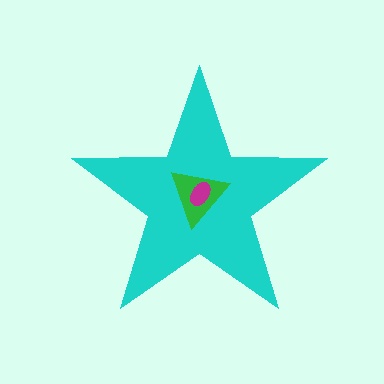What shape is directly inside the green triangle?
The magenta ellipse.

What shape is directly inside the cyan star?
The green triangle.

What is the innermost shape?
The magenta ellipse.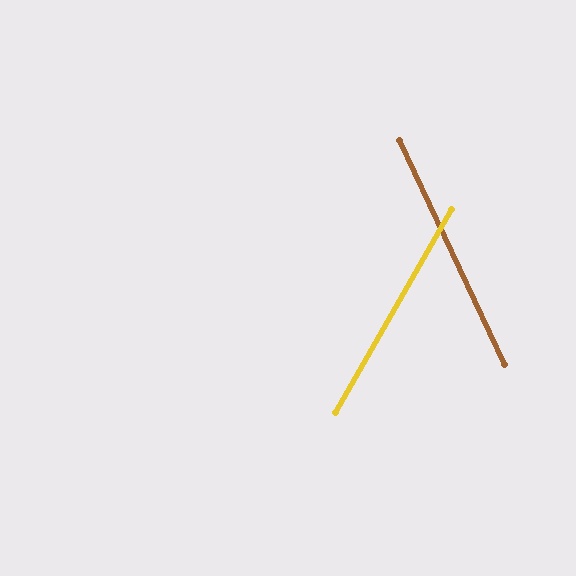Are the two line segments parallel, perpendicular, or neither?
Neither parallel nor perpendicular — they differ by about 55°.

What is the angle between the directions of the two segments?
Approximately 55 degrees.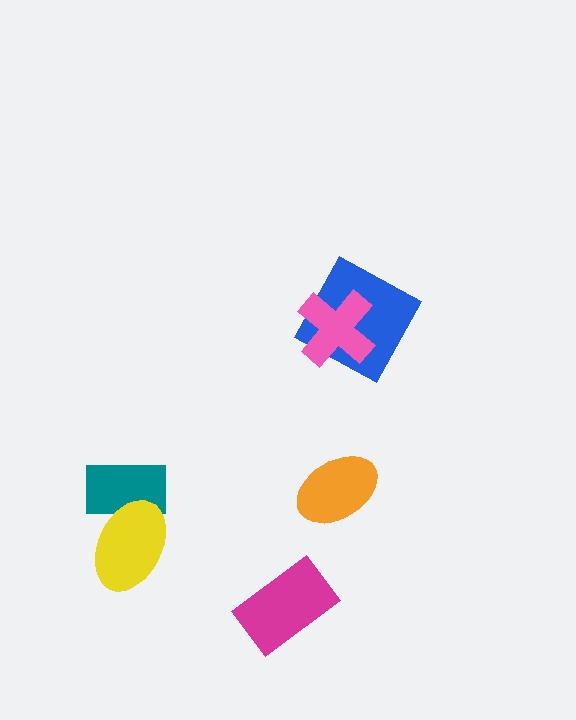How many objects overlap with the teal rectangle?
1 object overlaps with the teal rectangle.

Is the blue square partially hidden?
Yes, it is partially covered by another shape.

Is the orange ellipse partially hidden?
No, no other shape covers it.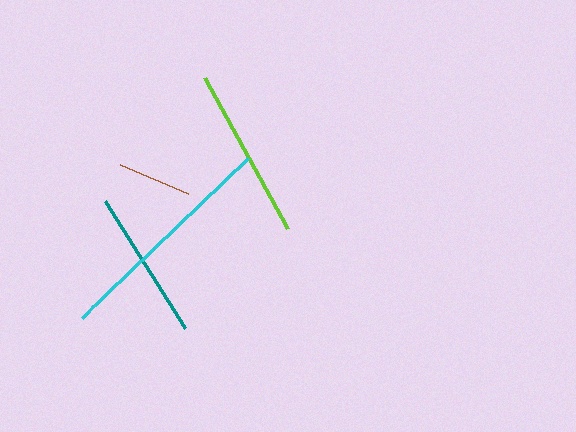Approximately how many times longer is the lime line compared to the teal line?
The lime line is approximately 1.1 times the length of the teal line.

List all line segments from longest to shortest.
From longest to shortest: cyan, lime, teal, brown.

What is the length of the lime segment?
The lime segment is approximately 172 pixels long.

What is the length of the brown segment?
The brown segment is approximately 73 pixels long.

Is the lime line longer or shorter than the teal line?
The lime line is longer than the teal line.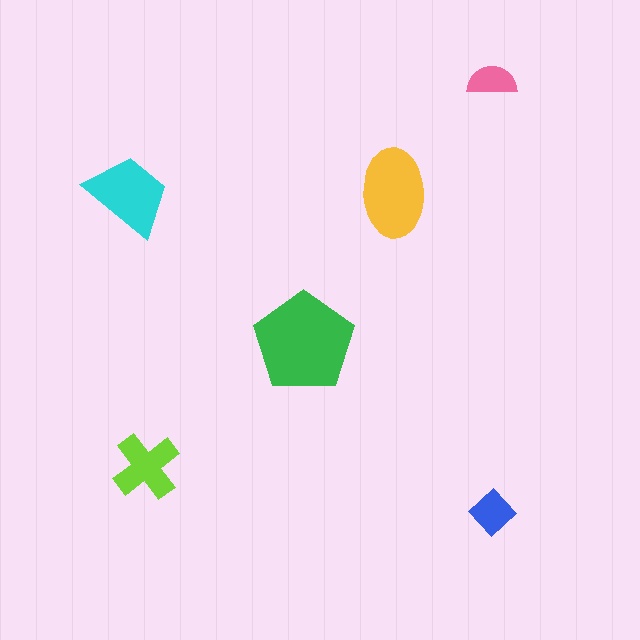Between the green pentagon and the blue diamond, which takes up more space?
The green pentagon.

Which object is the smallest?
The pink semicircle.